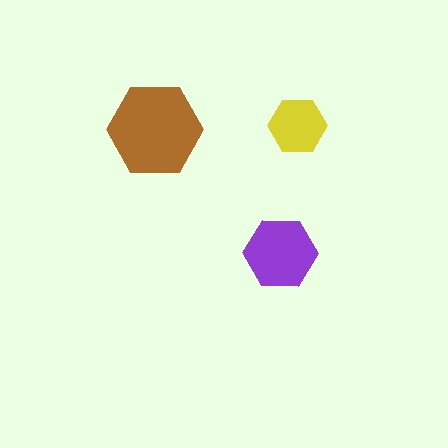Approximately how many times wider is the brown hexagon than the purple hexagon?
About 1.5 times wider.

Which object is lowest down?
The purple hexagon is bottommost.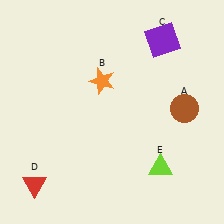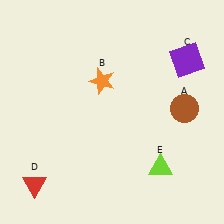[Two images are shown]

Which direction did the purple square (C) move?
The purple square (C) moved right.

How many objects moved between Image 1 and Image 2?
1 object moved between the two images.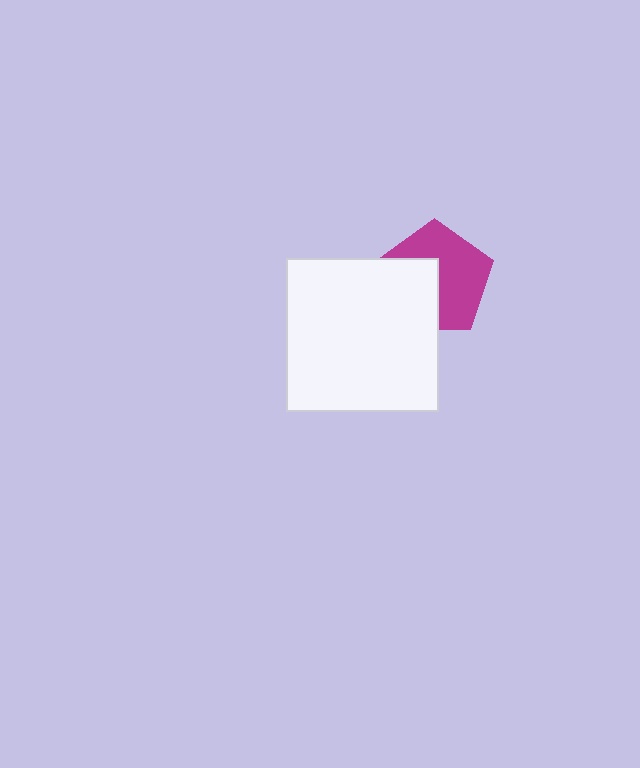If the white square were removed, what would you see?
You would see the complete magenta pentagon.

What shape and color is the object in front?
The object in front is a white square.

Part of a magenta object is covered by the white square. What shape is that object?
It is a pentagon.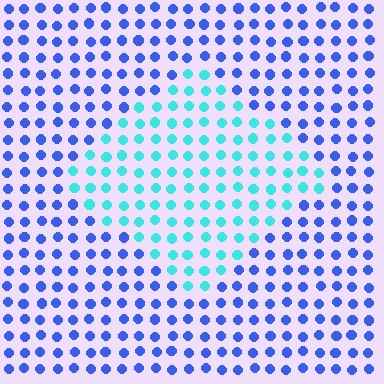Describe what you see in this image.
The image is filled with small blue elements in a uniform arrangement. A diamond-shaped region is visible where the elements are tinted to a slightly different hue, forming a subtle color boundary.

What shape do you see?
I see a diamond.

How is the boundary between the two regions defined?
The boundary is defined purely by a slight shift in hue (about 50 degrees). Spacing, size, and orientation are identical on both sides.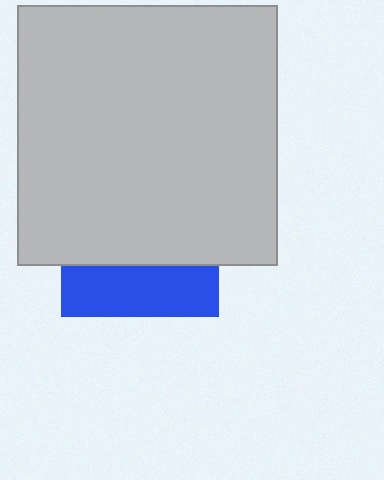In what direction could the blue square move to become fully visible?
The blue square could move down. That would shift it out from behind the light gray square entirely.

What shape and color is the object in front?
The object in front is a light gray square.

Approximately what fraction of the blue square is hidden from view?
Roughly 67% of the blue square is hidden behind the light gray square.